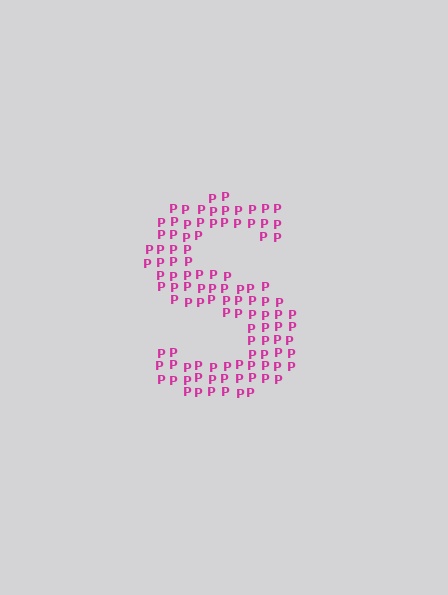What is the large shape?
The large shape is the letter S.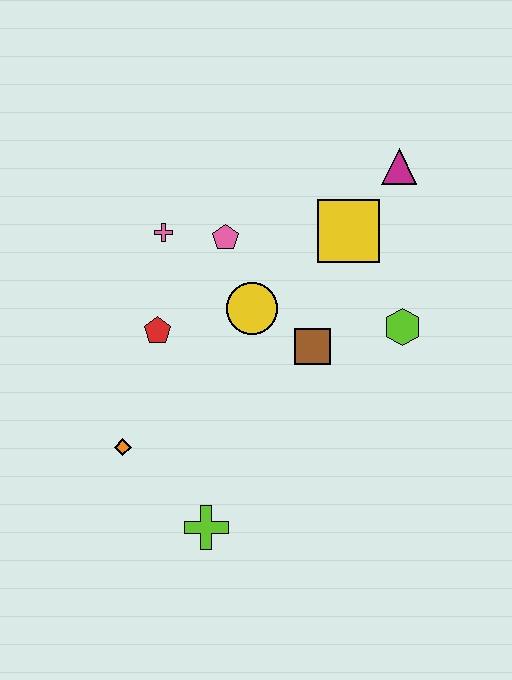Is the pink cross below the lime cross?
No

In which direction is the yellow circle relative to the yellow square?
The yellow circle is to the left of the yellow square.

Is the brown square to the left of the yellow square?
Yes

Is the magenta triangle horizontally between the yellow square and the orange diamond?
No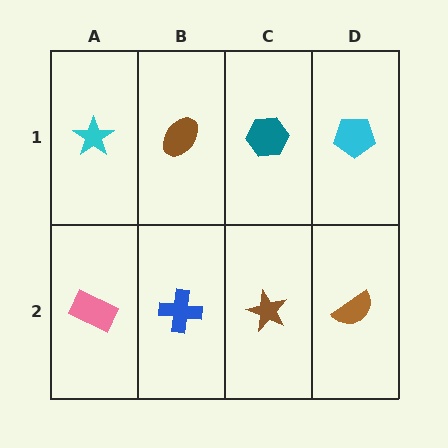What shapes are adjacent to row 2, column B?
A brown ellipse (row 1, column B), a pink rectangle (row 2, column A), a brown star (row 2, column C).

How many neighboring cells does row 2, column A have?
2.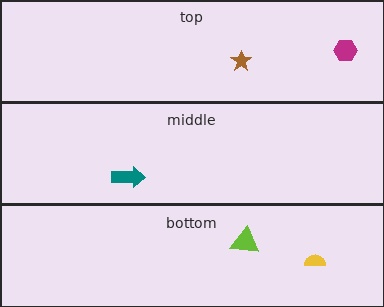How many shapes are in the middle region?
1.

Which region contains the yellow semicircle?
The bottom region.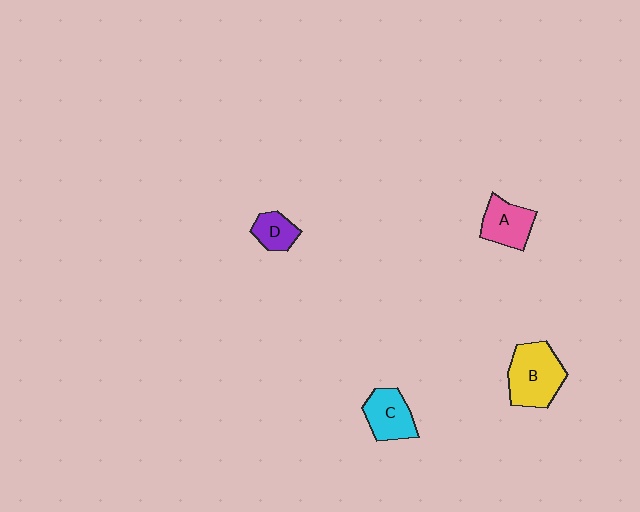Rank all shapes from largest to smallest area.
From largest to smallest: B (yellow), C (cyan), A (pink), D (purple).